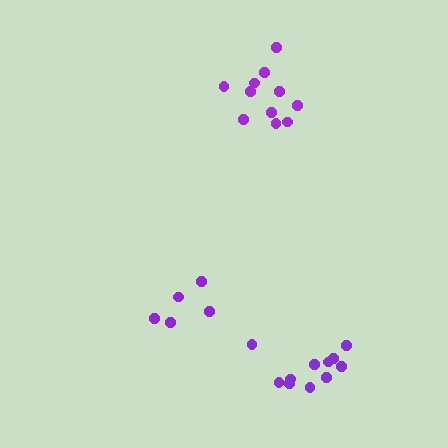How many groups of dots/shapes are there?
There are 3 groups.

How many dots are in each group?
Group 1: 11 dots, Group 2: 5 dots, Group 3: 11 dots (27 total).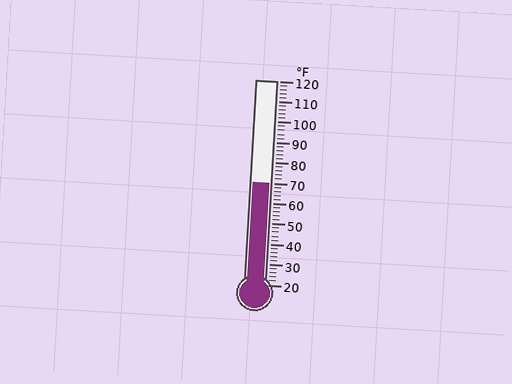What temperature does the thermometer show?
The thermometer shows approximately 70°F.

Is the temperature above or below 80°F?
The temperature is below 80°F.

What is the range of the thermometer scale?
The thermometer scale ranges from 20°F to 120°F.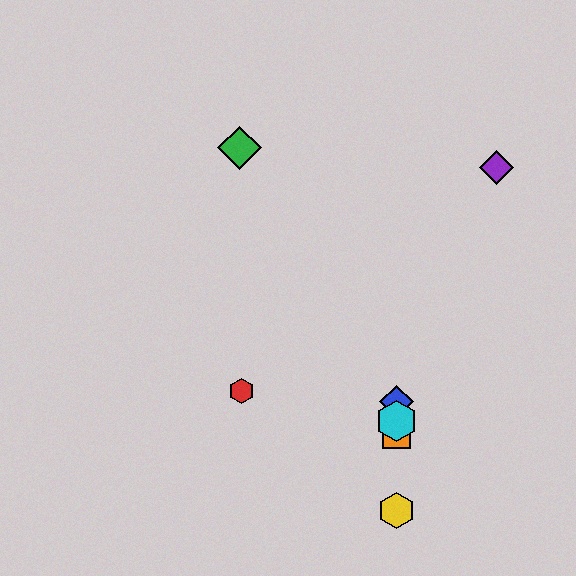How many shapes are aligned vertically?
4 shapes (the blue diamond, the yellow hexagon, the orange square, the cyan hexagon) are aligned vertically.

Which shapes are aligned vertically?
The blue diamond, the yellow hexagon, the orange square, the cyan hexagon are aligned vertically.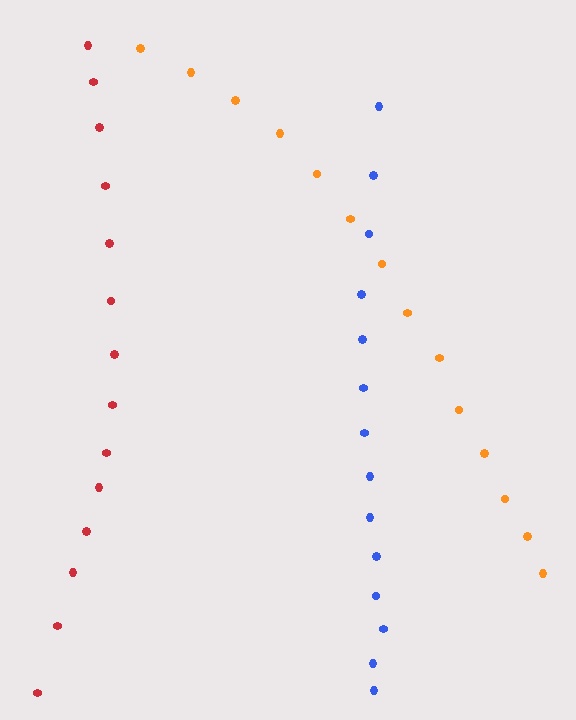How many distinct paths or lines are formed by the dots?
There are 3 distinct paths.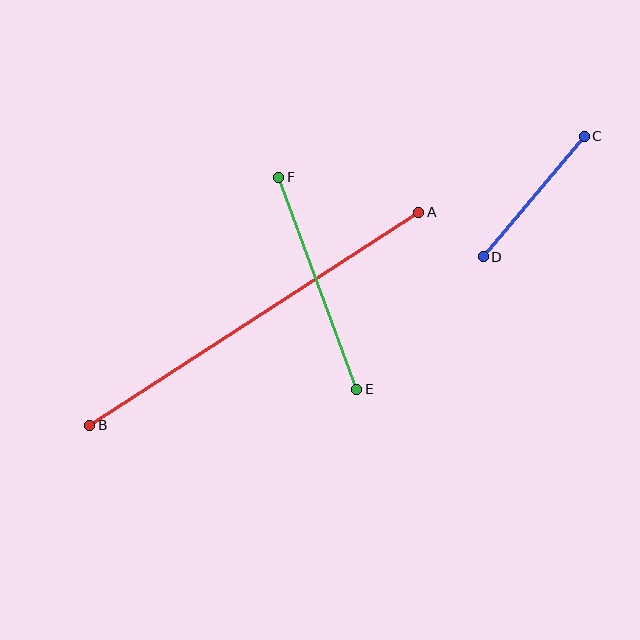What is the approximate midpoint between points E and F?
The midpoint is at approximately (318, 283) pixels.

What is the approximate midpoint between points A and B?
The midpoint is at approximately (254, 319) pixels.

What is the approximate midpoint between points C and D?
The midpoint is at approximately (534, 197) pixels.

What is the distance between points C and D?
The distance is approximately 157 pixels.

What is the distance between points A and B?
The distance is approximately 392 pixels.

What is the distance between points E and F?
The distance is approximately 226 pixels.